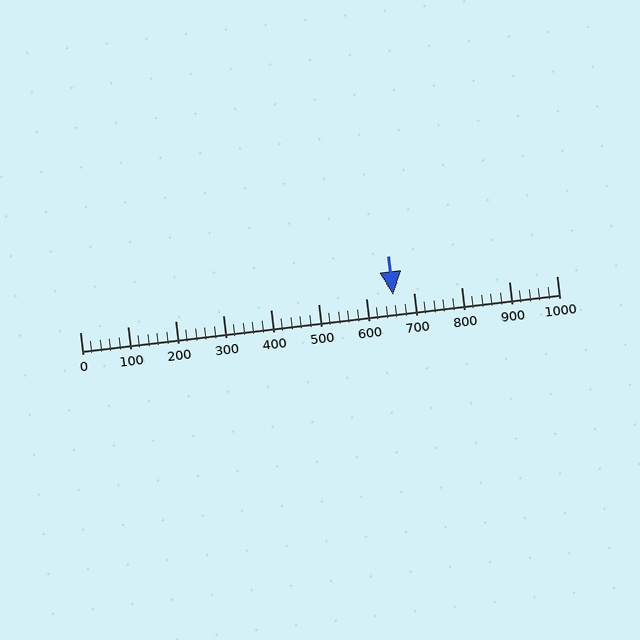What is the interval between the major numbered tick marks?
The major tick marks are spaced 100 units apart.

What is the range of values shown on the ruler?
The ruler shows values from 0 to 1000.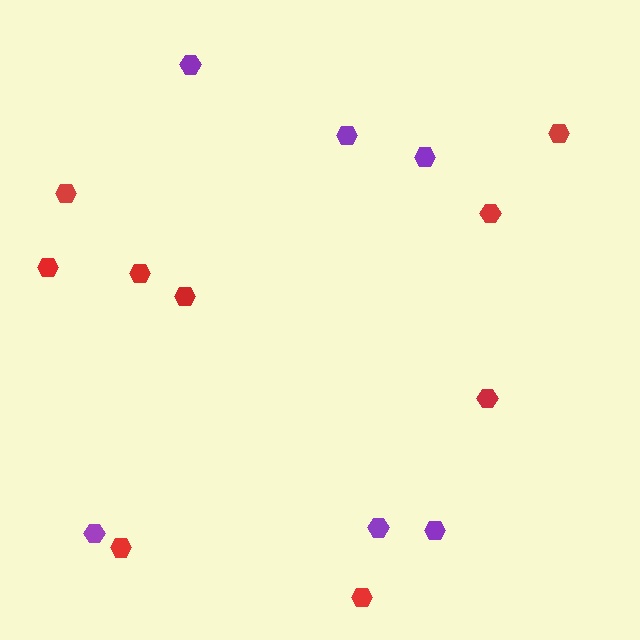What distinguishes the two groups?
There are 2 groups: one group of purple hexagons (6) and one group of red hexagons (9).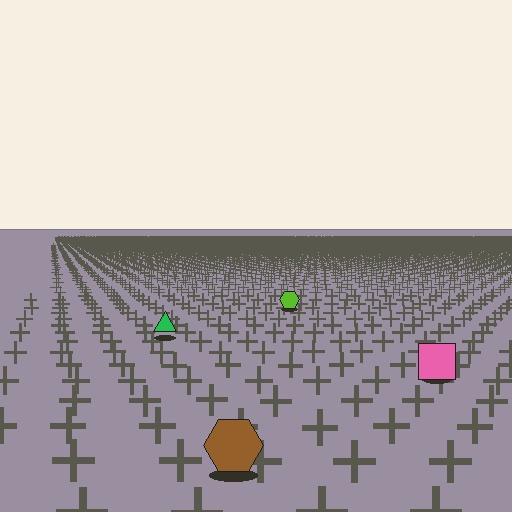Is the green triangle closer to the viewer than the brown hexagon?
No. The brown hexagon is closer — you can tell from the texture gradient: the ground texture is coarser near it.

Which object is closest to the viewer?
The brown hexagon is closest. The texture marks near it are larger and more spread out.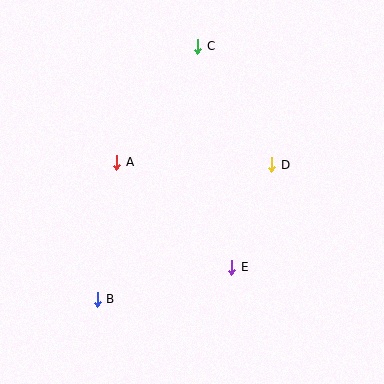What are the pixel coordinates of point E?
Point E is at (232, 267).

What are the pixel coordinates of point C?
Point C is at (198, 47).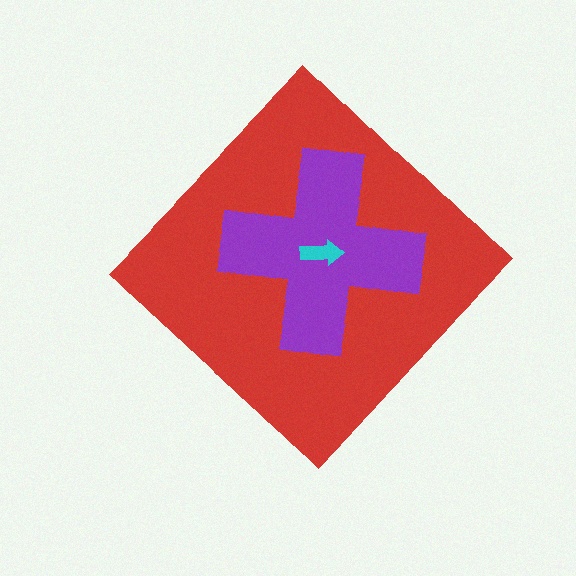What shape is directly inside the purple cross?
The cyan arrow.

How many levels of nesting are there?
3.